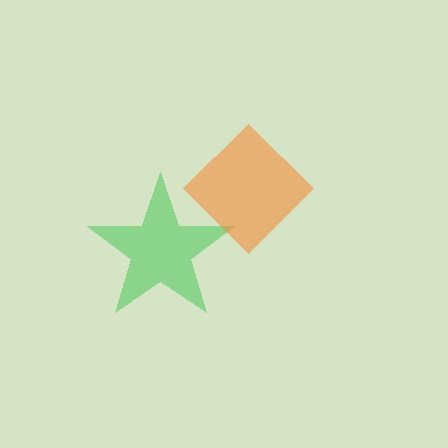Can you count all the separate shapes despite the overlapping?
Yes, there are 2 separate shapes.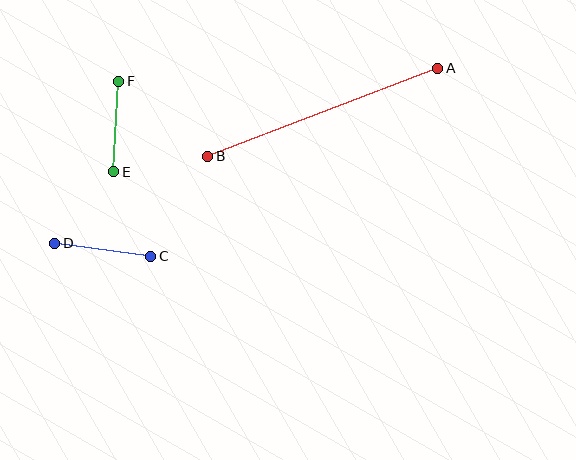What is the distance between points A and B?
The distance is approximately 246 pixels.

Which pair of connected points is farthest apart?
Points A and B are farthest apart.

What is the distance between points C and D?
The distance is approximately 97 pixels.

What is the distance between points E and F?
The distance is approximately 90 pixels.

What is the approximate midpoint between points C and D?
The midpoint is at approximately (103, 250) pixels.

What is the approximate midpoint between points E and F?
The midpoint is at approximately (116, 127) pixels.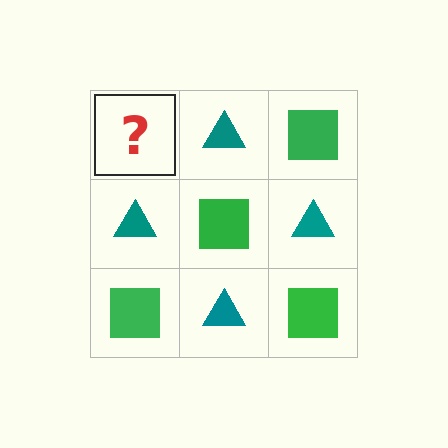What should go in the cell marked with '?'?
The missing cell should contain a green square.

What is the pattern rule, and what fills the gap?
The rule is that it alternates green square and teal triangle in a checkerboard pattern. The gap should be filled with a green square.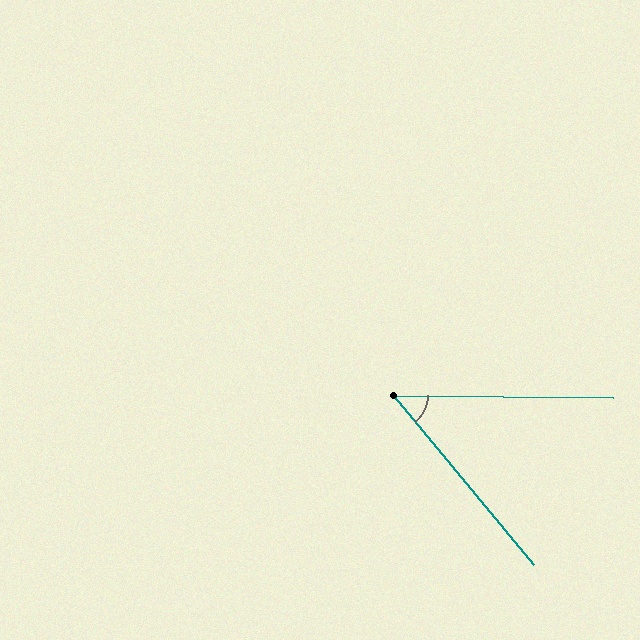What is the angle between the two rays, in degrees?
Approximately 50 degrees.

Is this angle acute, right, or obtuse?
It is acute.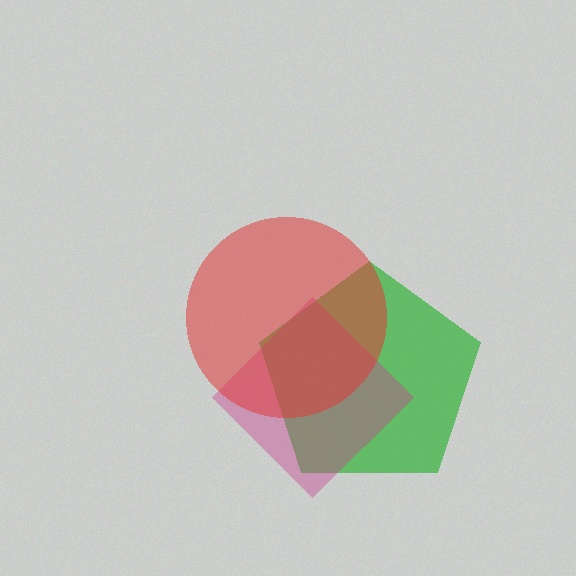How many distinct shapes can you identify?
There are 3 distinct shapes: a green pentagon, a magenta diamond, a red circle.